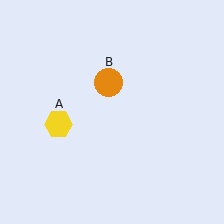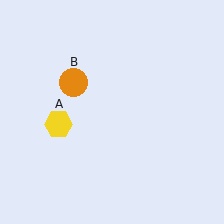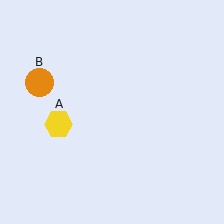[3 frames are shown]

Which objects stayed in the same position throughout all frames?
Yellow hexagon (object A) remained stationary.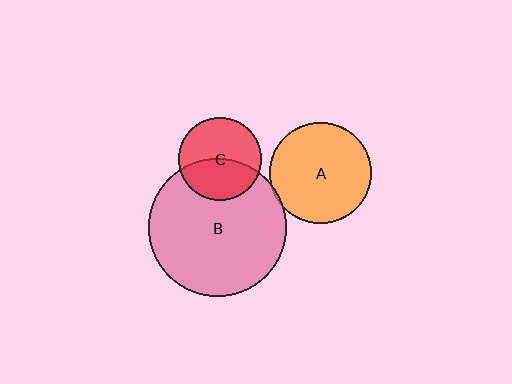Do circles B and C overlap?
Yes.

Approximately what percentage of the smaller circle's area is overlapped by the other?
Approximately 45%.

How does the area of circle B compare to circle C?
Approximately 2.8 times.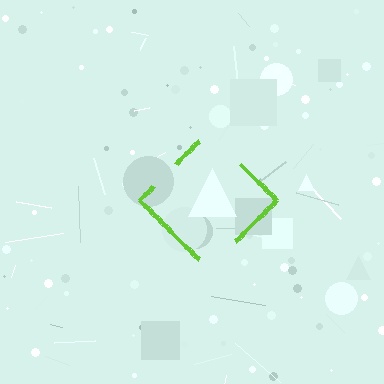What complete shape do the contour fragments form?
The contour fragments form a diamond.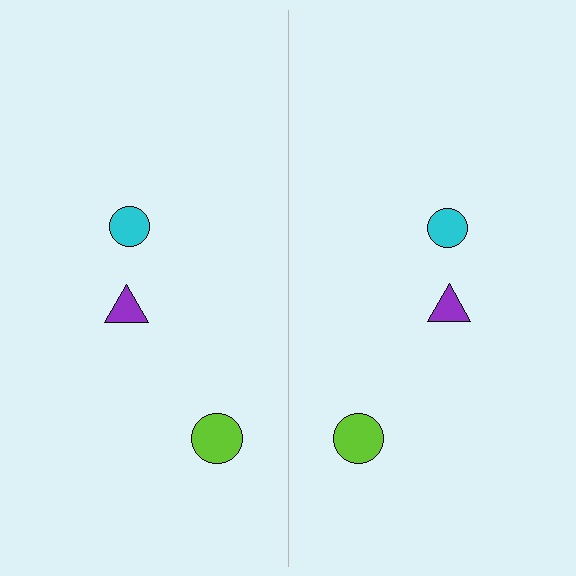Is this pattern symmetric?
Yes, this pattern has bilateral (reflection) symmetry.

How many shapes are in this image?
There are 6 shapes in this image.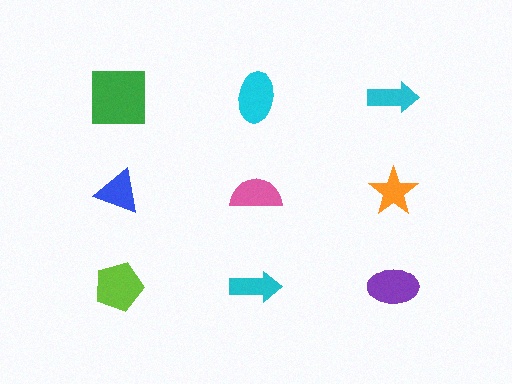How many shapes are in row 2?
3 shapes.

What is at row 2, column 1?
A blue triangle.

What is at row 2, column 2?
A pink semicircle.